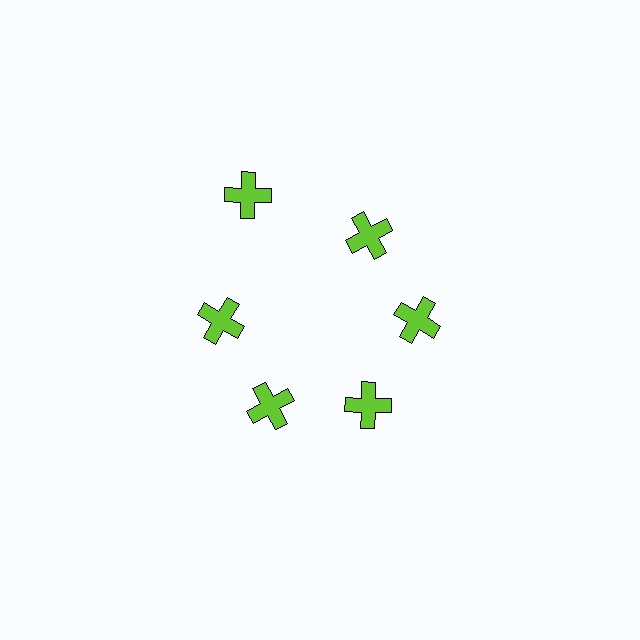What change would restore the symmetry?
The symmetry would be restored by moving it inward, back onto the ring so that all 6 crosses sit at equal angles and equal distance from the center.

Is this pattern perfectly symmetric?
No. The 6 lime crosses are arranged in a ring, but one element near the 11 o'clock position is pushed outward from the center, breaking the 6-fold rotational symmetry.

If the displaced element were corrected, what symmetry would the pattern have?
It would have 6-fold rotational symmetry — the pattern would map onto itself every 60 degrees.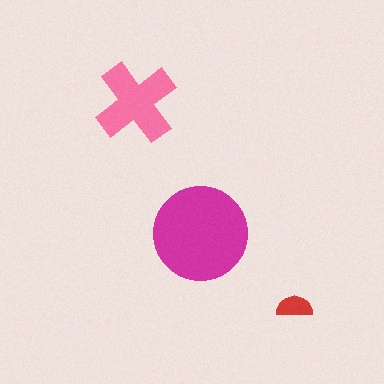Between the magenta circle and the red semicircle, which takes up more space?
The magenta circle.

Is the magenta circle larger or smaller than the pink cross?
Larger.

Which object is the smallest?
The red semicircle.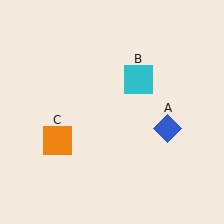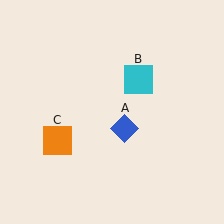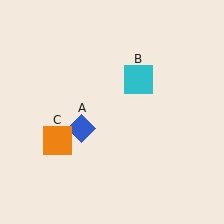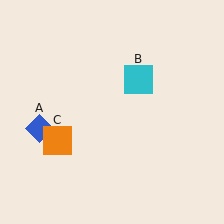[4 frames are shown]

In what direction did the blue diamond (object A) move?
The blue diamond (object A) moved left.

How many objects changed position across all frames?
1 object changed position: blue diamond (object A).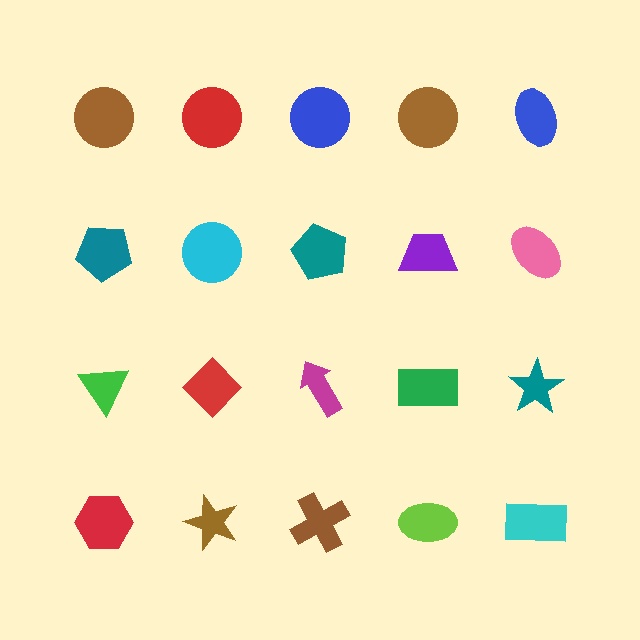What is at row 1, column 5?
A blue ellipse.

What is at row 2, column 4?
A purple trapezoid.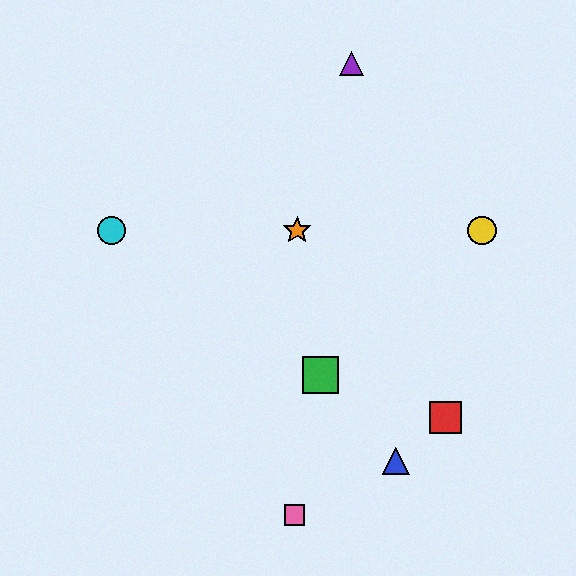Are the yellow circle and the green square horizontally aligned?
No, the yellow circle is at y≈230 and the green square is at y≈375.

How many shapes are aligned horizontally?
3 shapes (the yellow circle, the orange star, the cyan circle) are aligned horizontally.